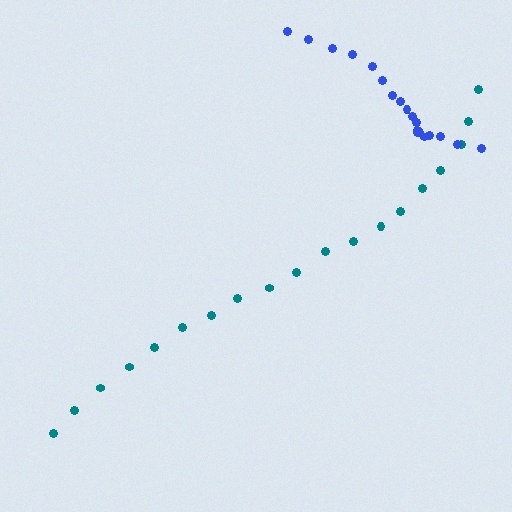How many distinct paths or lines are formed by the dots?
There are 2 distinct paths.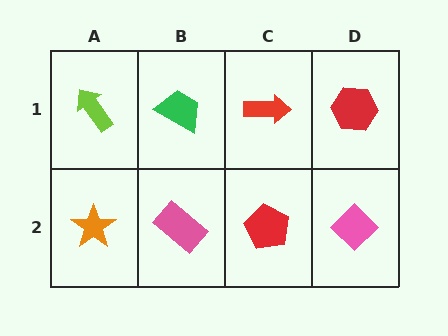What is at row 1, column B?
A green trapezoid.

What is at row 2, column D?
A pink diamond.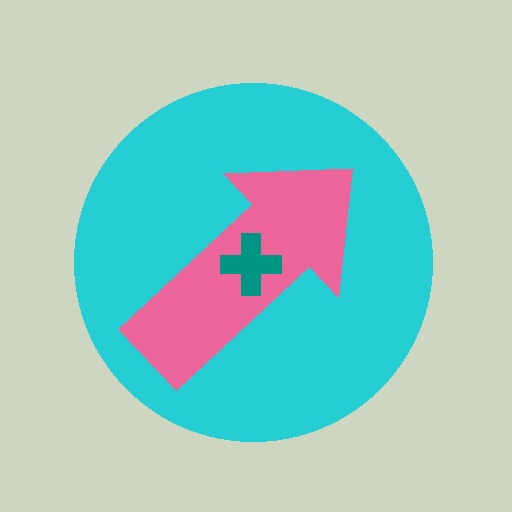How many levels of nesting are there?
3.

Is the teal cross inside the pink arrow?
Yes.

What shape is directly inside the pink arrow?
The teal cross.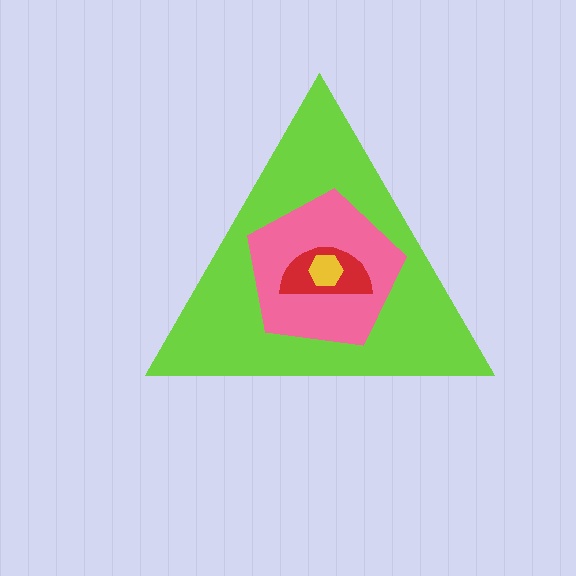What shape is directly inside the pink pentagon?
The red semicircle.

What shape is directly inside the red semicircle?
The yellow hexagon.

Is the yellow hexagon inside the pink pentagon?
Yes.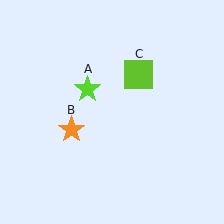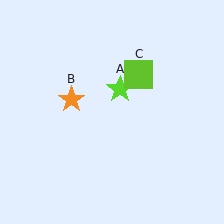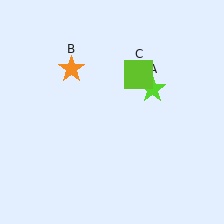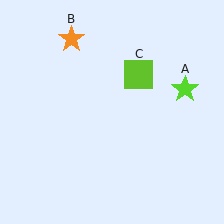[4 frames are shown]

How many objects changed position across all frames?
2 objects changed position: lime star (object A), orange star (object B).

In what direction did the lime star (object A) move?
The lime star (object A) moved right.